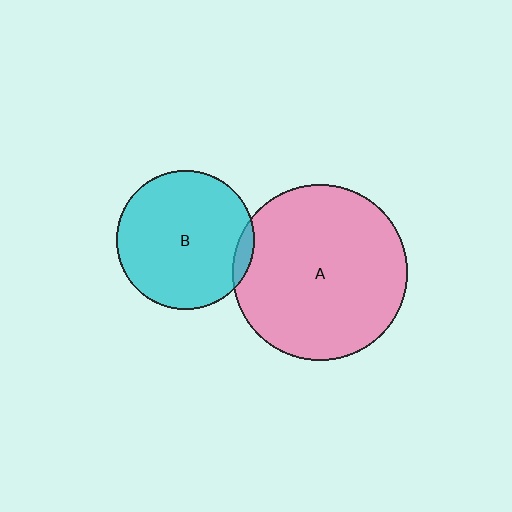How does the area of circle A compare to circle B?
Approximately 1.6 times.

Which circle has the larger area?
Circle A (pink).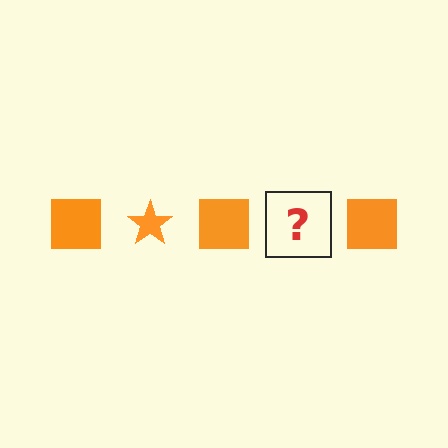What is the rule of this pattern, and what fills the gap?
The rule is that the pattern cycles through square, star shapes in orange. The gap should be filled with an orange star.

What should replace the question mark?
The question mark should be replaced with an orange star.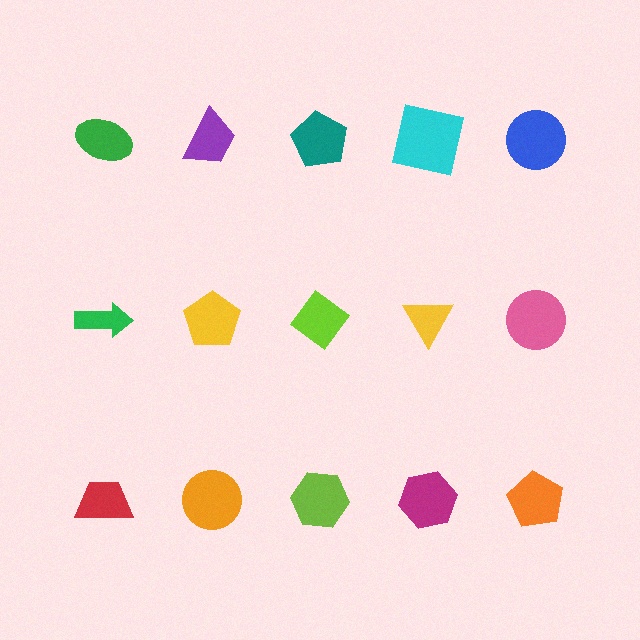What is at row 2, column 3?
A lime diamond.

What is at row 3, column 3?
A lime hexagon.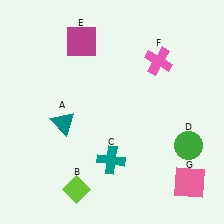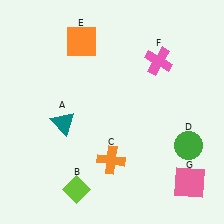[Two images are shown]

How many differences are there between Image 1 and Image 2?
There are 2 differences between the two images.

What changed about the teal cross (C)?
In Image 1, C is teal. In Image 2, it changed to orange.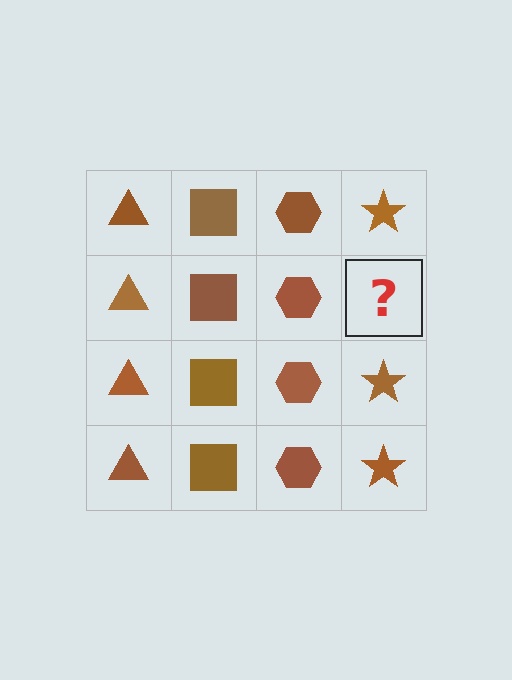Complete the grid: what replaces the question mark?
The question mark should be replaced with a brown star.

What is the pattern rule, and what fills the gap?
The rule is that each column has a consistent shape. The gap should be filled with a brown star.